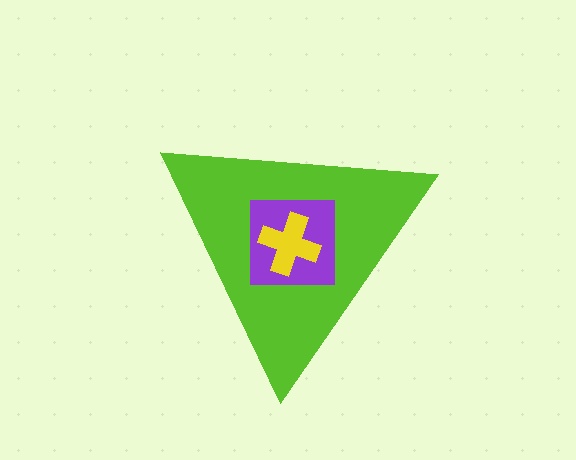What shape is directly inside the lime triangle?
The purple square.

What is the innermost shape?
The yellow cross.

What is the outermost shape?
The lime triangle.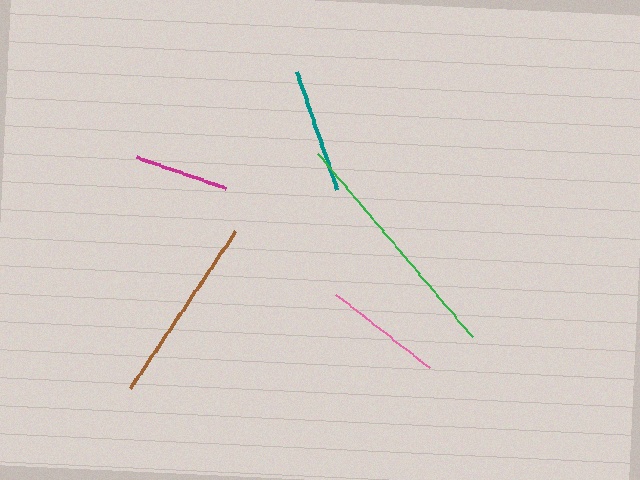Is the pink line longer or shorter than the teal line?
The teal line is longer than the pink line.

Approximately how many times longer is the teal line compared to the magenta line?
The teal line is approximately 1.3 times the length of the magenta line.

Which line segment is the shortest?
The magenta line is the shortest at approximately 95 pixels.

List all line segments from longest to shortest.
From longest to shortest: green, brown, teal, pink, magenta.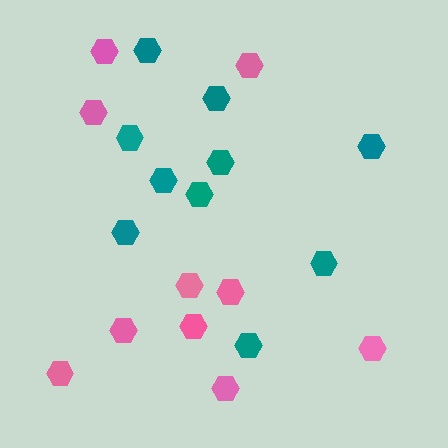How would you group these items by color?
There are 2 groups: one group of pink hexagons (10) and one group of teal hexagons (10).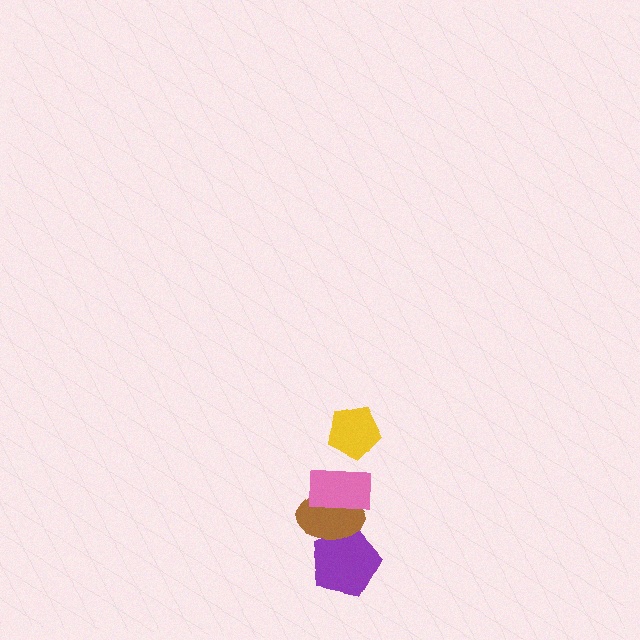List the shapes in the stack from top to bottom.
From top to bottom: the yellow pentagon, the pink rectangle, the brown ellipse, the purple pentagon.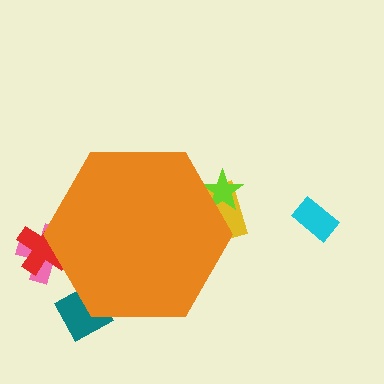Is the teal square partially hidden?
Yes, the teal square is partially hidden behind the orange hexagon.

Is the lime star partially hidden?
Yes, the lime star is partially hidden behind the orange hexagon.